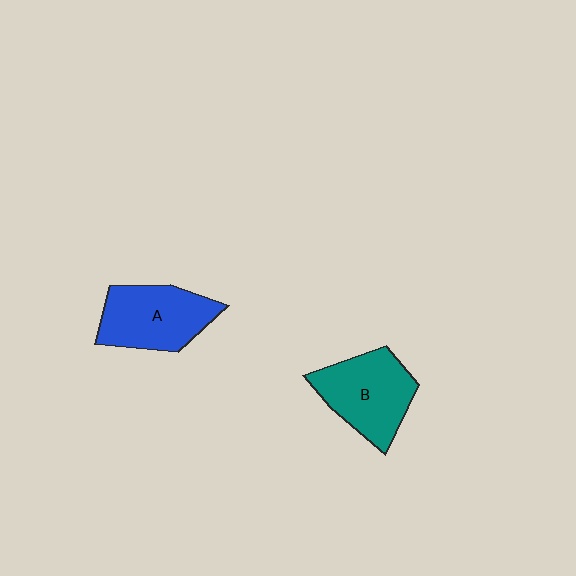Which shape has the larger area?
Shape B (teal).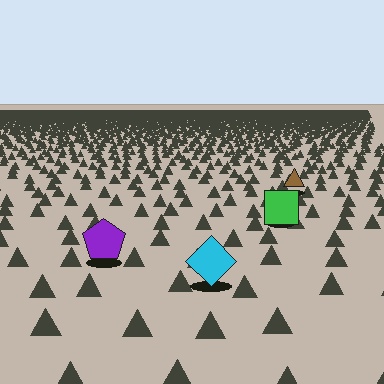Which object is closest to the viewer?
The cyan diamond is closest. The texture marks near it are larger and more spread out.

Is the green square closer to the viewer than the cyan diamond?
No. The cyan diamond is closer — you can tell from the texture gradient: the ground texture is coarser near it.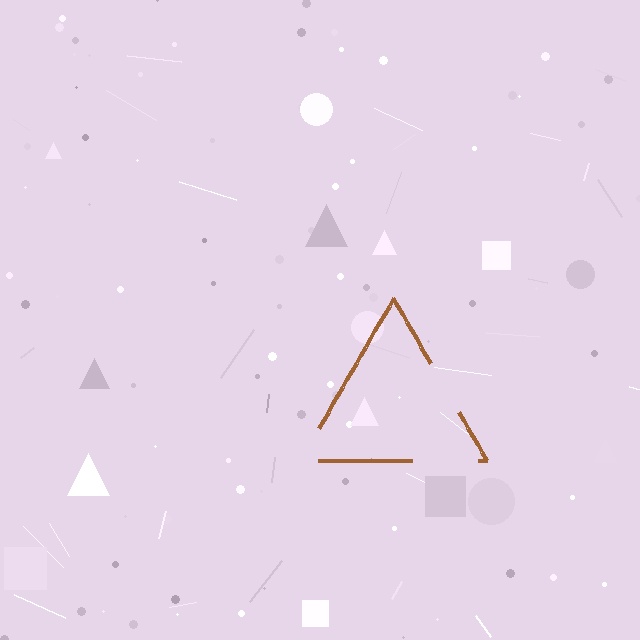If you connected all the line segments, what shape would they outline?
They would outline a triangle.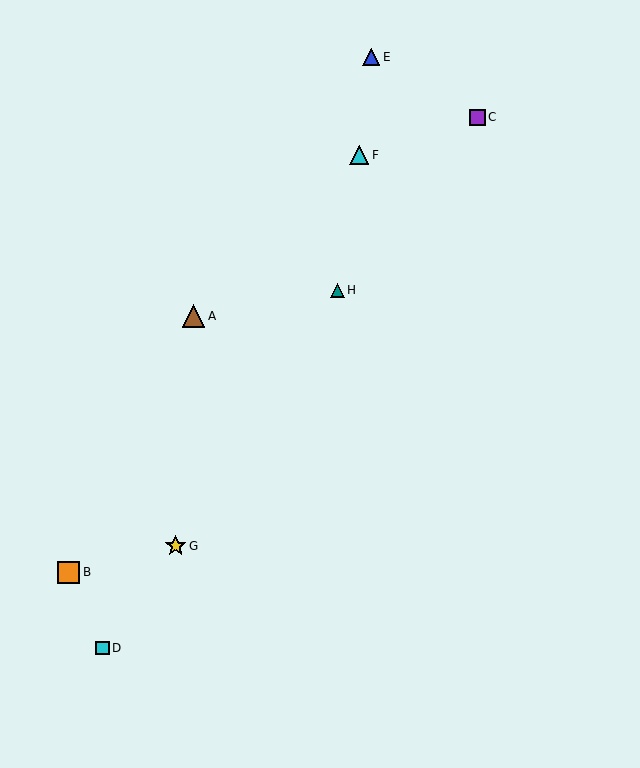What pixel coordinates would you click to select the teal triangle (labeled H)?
Click at (337, 290) to select the teal triangle H.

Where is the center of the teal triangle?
The center of the teal triangle is at (337, 290).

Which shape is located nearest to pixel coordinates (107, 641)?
The cyan square (labeled D) at (103, 648) is nearest to that location.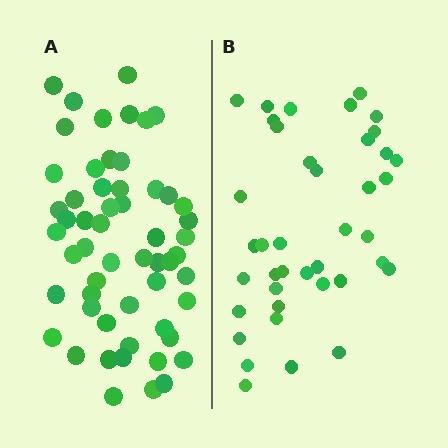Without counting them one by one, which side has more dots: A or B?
Region A (the left region) has more dots.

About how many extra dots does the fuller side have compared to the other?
Region A has approximately 15 more dots than region B.